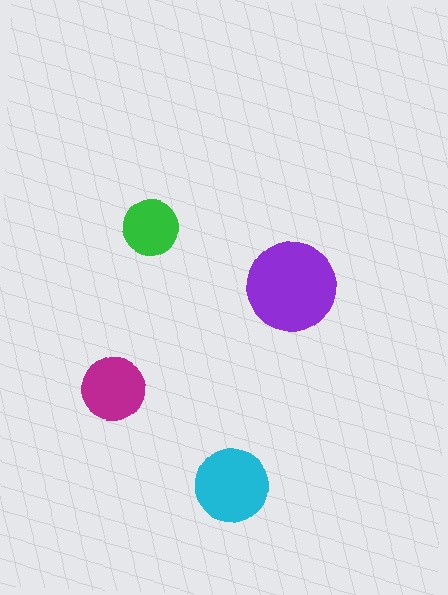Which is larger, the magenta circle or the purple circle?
The purple one.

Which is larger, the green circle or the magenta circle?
The magenta one.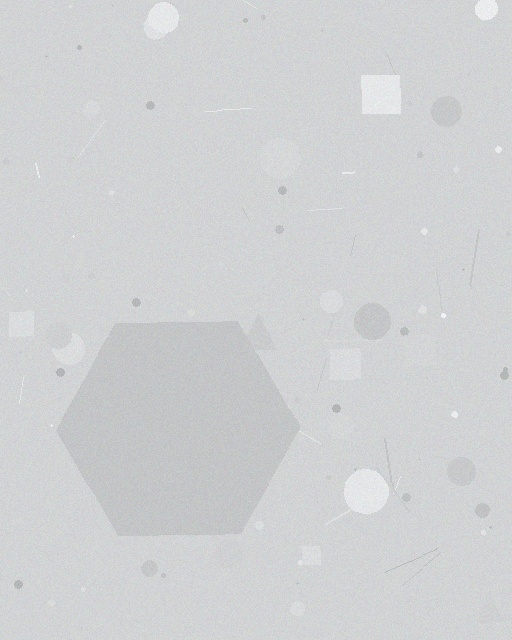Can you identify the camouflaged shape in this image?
The camouflaged shape is a hexagon.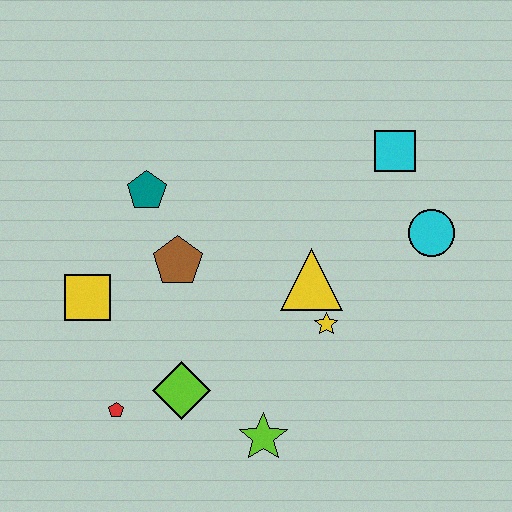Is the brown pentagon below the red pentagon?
No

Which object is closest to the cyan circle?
The cyan square is closest to the cyan circle.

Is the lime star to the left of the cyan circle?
Yes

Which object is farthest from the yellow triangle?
The red pentagon is farthest from the yellow triangle.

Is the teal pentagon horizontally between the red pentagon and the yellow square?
No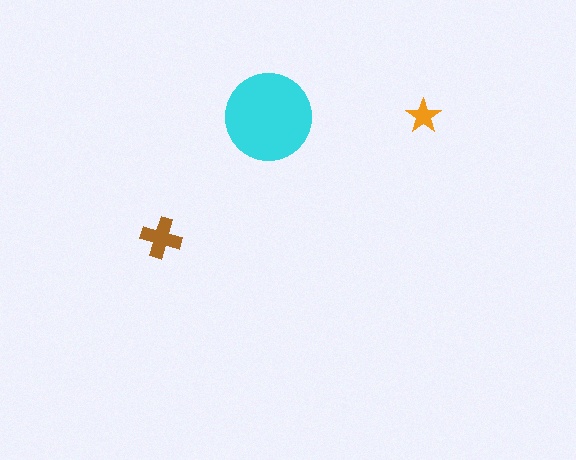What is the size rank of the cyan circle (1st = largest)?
1st.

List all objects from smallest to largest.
The orange star, the brown cross, the cyan circle.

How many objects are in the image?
There are 3 objects in the image.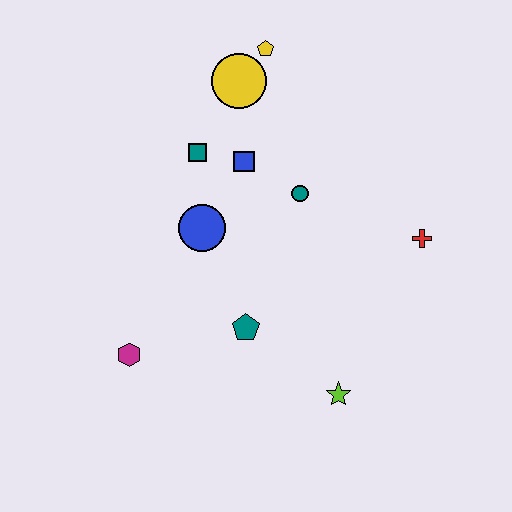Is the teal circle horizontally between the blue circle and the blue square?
No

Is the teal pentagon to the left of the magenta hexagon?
No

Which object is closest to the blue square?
The teal square is closest to the blue square.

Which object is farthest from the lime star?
The yellow pentagon is farthest from the lime star.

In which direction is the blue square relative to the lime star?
The blue square is above the lime star.